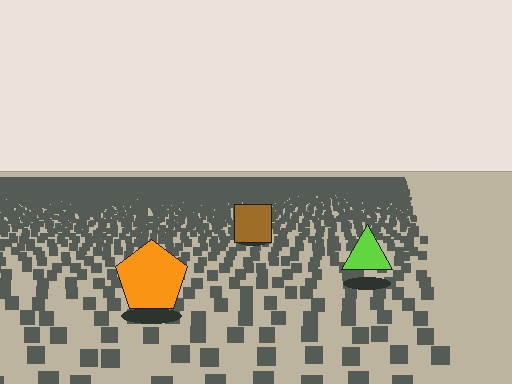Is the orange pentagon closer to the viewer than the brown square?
Yes. The orange pentagon is closer — you can tell from the texture gradient: the ground texture is coarser near it.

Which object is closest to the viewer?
The orange pentagon is closest. The texture marks near it are larger and more spread out.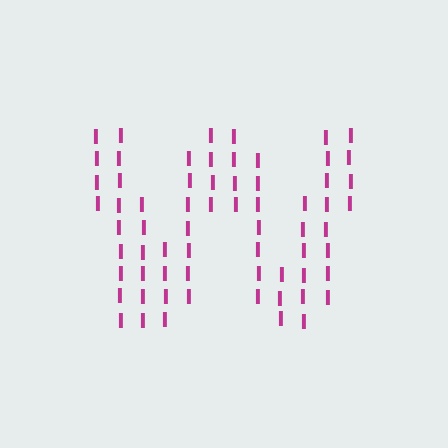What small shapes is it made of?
It is made of small letter I's.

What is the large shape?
The large shape is the letter W.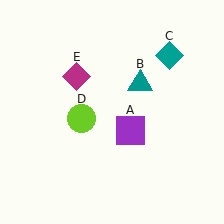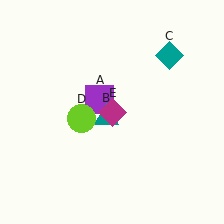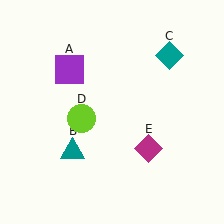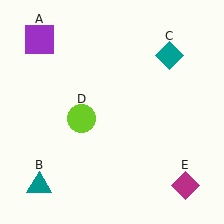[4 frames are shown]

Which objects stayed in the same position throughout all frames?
Teal diamond (object C) and lime circle (object D) remained stationary.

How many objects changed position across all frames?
3 objects changed position: purple square (object A), teal triangle (object B), magenta diamond (object E).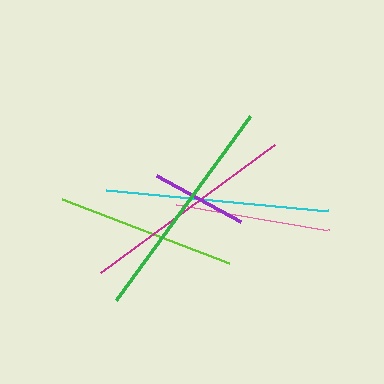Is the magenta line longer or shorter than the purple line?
The magenta line is longer than the purple line.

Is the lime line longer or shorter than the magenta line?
The magenta line is longer than the lime line.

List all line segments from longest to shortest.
From longest to shortest: green, cyan, magenta, lime, pink, purple.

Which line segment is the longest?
The green line is the longest at approximately 228 pixels.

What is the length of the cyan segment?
The cyan segment is approximately 223 pixels long.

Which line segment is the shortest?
The purple line is the shortest at approximately 95 pixels.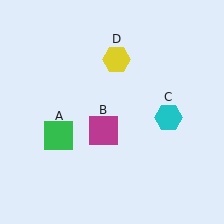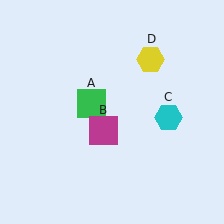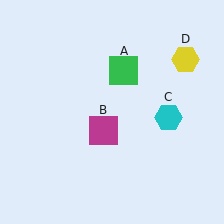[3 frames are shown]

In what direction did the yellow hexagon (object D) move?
The yellow hexagon (object D) moved right.